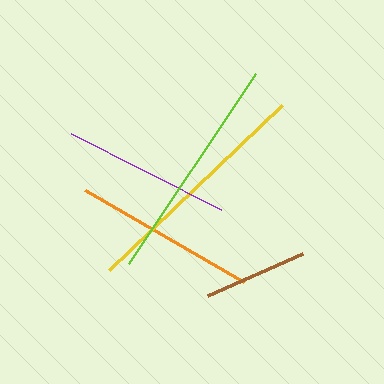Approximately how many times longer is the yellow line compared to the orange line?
The yellow line is approximately 1.3 times the length of the orange line.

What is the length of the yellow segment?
The yellow segment is approximately 240 pixels long.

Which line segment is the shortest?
The brown line is the shortest at approximately 104 pixels.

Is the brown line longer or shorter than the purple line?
The purple line is longer than the brown line.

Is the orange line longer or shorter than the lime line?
The lime line is longer than the orange line.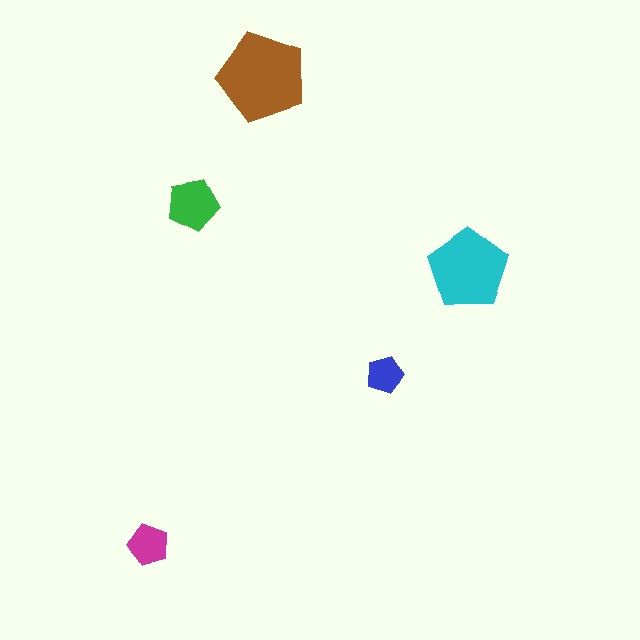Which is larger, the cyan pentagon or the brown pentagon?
The brown one.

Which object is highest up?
The brown pentagon is topmost.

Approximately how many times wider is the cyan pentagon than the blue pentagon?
About 2 times wider.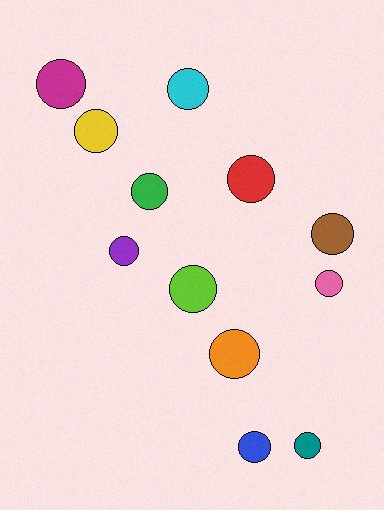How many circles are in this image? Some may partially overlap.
There are 12 circles.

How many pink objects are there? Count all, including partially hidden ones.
There is 1 pink object.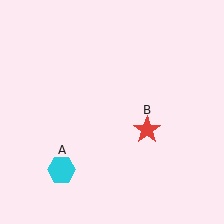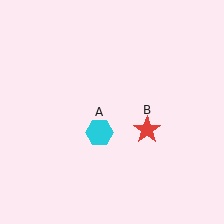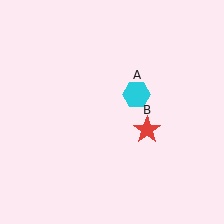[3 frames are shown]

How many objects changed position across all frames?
1 object changed position: cyan hexagon (object A).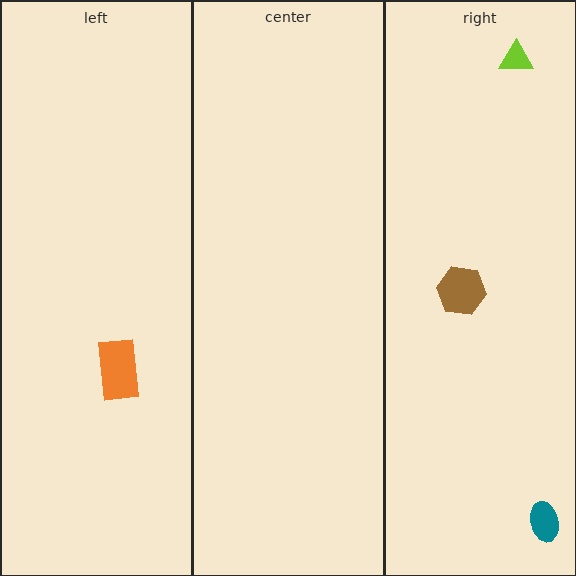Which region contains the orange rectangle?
The left region.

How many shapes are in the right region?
3.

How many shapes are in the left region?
1.